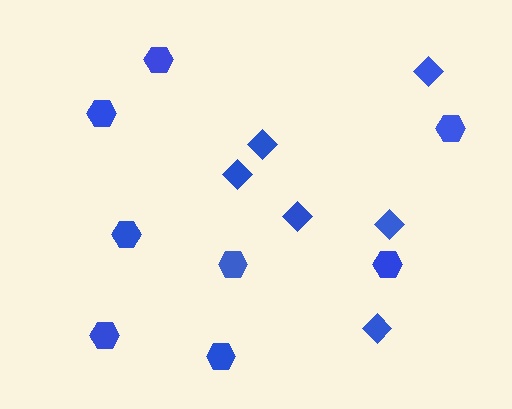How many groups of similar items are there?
There are 2 groups: one group of hexagons (8) and one group of diamonds (6).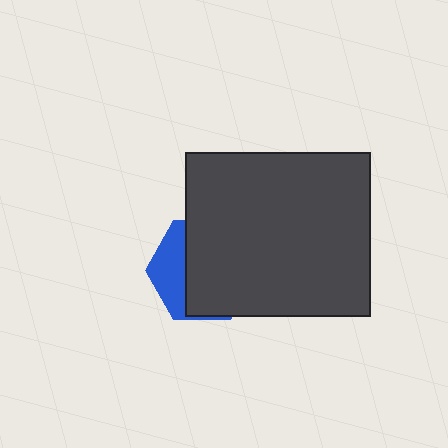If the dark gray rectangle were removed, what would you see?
You would see the complete blue hexagon.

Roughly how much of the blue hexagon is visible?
A small part of it is visible (roughly 32%).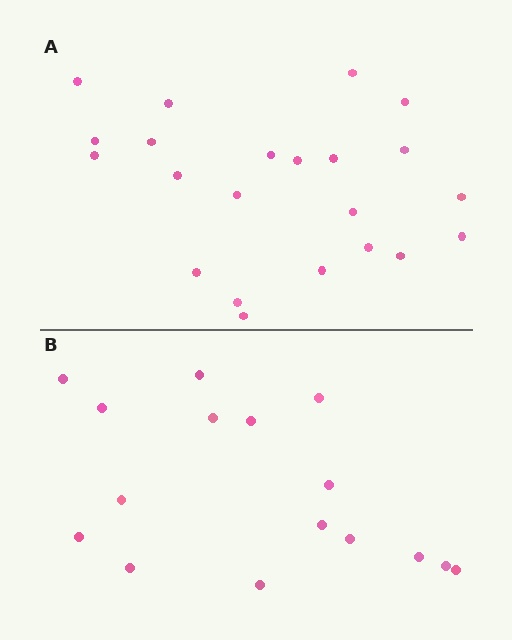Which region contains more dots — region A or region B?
Region A (the top region) has more dots.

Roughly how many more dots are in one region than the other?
Region A has about 6 more dots than region B.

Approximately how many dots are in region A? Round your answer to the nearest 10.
About 20 dots. (The exact count is 22, which rounds to 20.)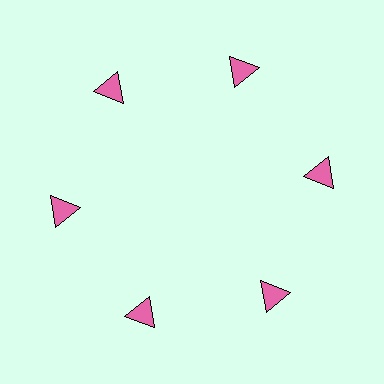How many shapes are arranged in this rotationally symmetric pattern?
There are 6 shapes, arranged in 6 groups of 1.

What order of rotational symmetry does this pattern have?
This pattern has 6-fold rotational symmetry.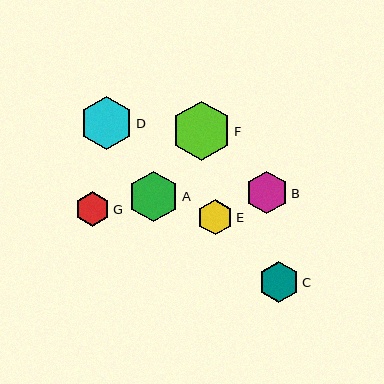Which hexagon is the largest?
Hexagon F is the largest with a size of approximately 59 pixels.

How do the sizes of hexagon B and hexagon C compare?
Hexagon B and hexagon C are approximately the same size.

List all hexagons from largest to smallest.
From largest to smallest: F, D, A, B, C, E, G.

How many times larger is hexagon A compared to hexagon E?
Hexagon A is approximately 1.4 times the size of hexagon E.